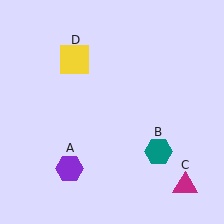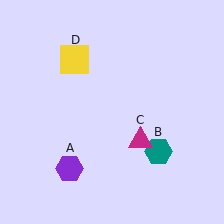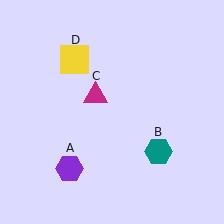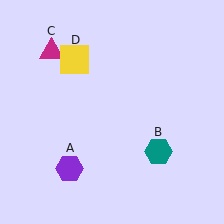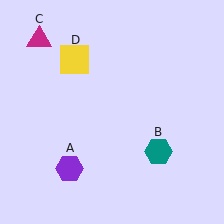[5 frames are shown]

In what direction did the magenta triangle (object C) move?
The magenta triangle (object C) moved up and to the left.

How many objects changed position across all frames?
1 object changed position: magenta triangle (object C).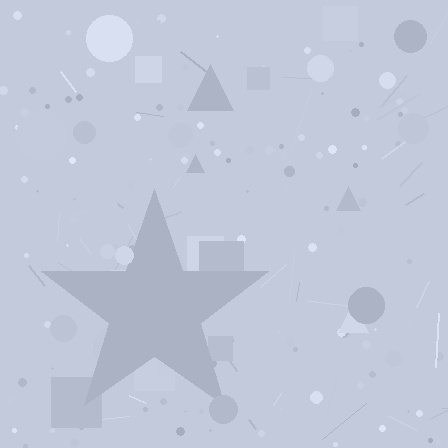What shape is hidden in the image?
A star is hidden in the image.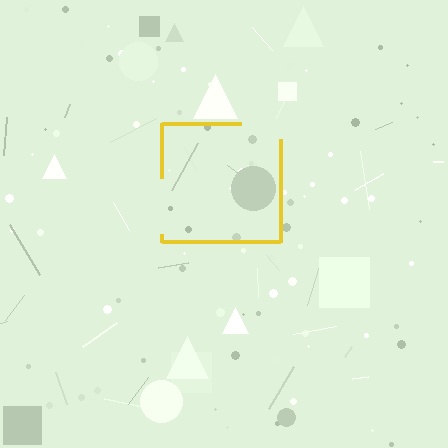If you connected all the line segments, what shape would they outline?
They would outline a square.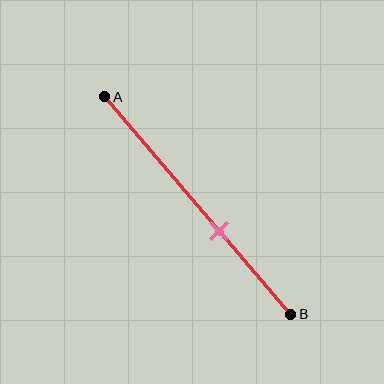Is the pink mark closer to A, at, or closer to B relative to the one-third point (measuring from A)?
The pink mark is closer to point B than the one-third point of segment AB.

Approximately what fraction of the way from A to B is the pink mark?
The pink mark is approximately 60% of the way from A to B.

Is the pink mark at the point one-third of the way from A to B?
No, the mark is at about 60% from A, not at the 33% one-third point.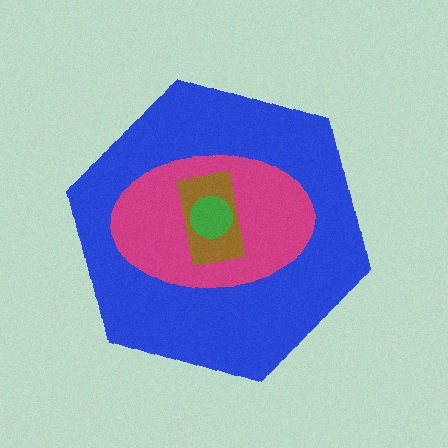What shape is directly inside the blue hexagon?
The magenta ellipse.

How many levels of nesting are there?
4.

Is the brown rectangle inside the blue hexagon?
Yes.